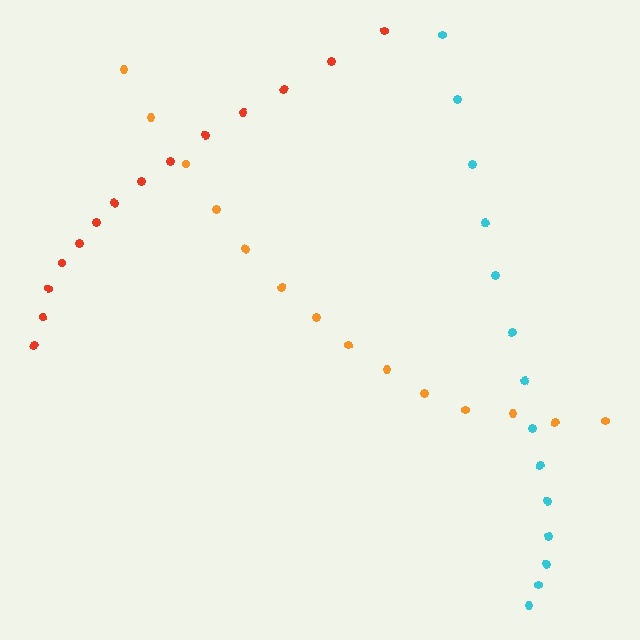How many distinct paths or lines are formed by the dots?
There are 3 distinct paths.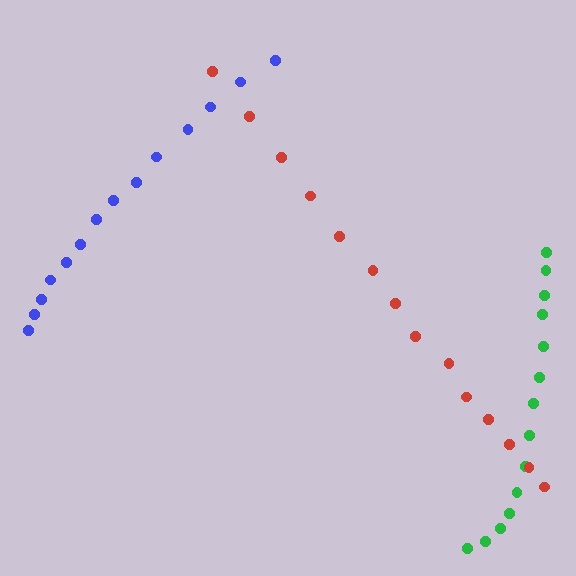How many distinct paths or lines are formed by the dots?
There are 3 distinct paths.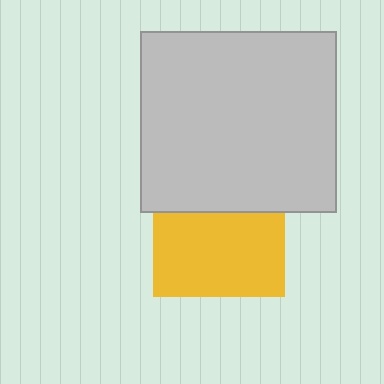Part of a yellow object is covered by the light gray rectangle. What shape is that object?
It is a square.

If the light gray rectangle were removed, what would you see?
You would see the complete yellow square.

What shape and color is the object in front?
The object in front is a light gray rectangle.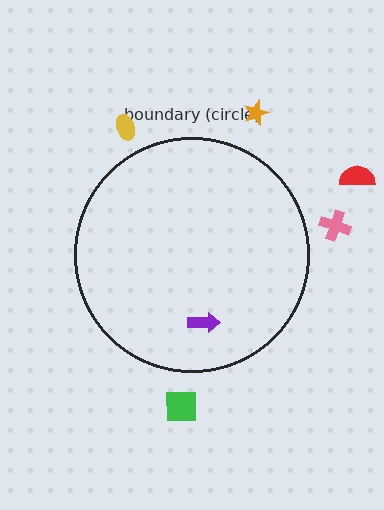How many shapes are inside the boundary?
1 inside, 5 outside.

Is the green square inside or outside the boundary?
Outside.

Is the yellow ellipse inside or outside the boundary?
Outside.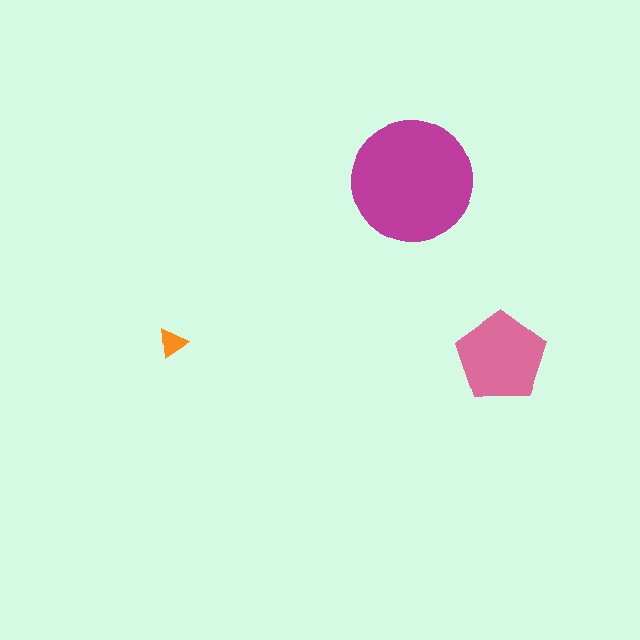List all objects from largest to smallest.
The magenta circle, the pink pentagon, the orange triangle.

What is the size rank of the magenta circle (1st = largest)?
1st.